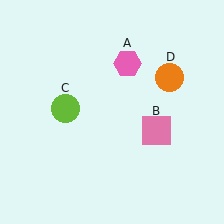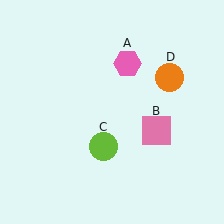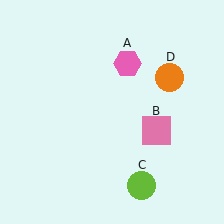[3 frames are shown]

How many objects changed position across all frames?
1 object changed position: lime circle (object C).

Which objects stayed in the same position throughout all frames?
Pink hexagon (object A) and pink square (object B) and orange circle (object D) remained stationary.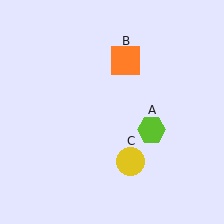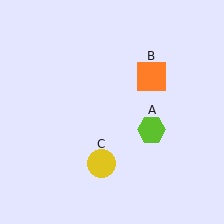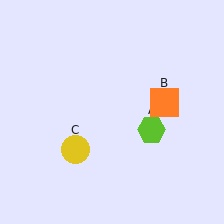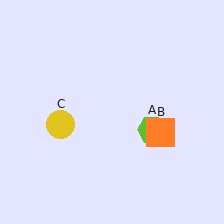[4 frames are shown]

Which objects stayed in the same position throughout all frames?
Lime hexagon (object A) remained stationary.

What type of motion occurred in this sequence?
The orange square (object B), yellow circle (object C) rotated clockwise around the center of the scene.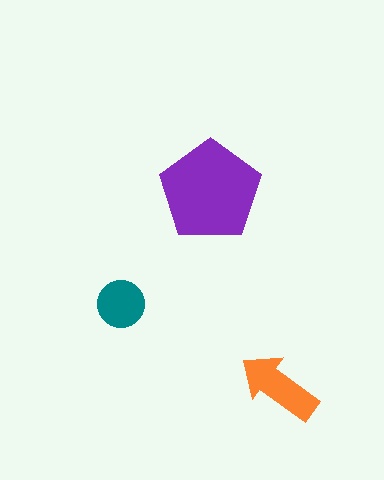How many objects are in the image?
There are 3 objects in the image.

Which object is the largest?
The purple pentagon.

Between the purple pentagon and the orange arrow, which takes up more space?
The purple pentagon.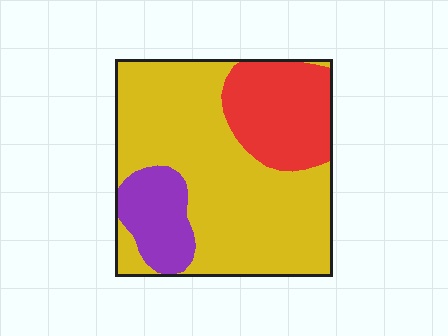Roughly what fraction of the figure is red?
Red takes up about one fifth (1/5) of the figure.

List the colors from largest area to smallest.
From largest to smallest: yellow, red, purple.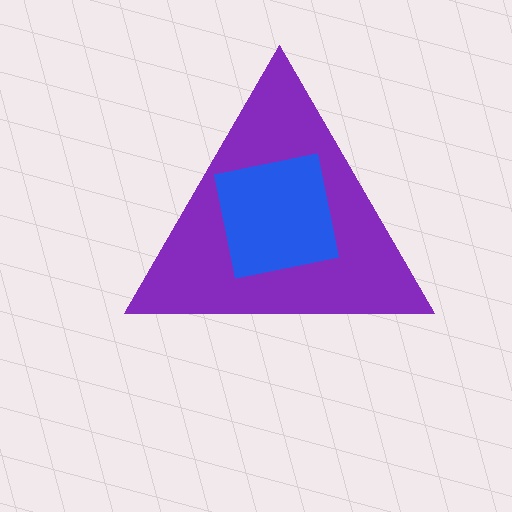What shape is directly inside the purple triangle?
The blue square.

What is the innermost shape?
The blue square.